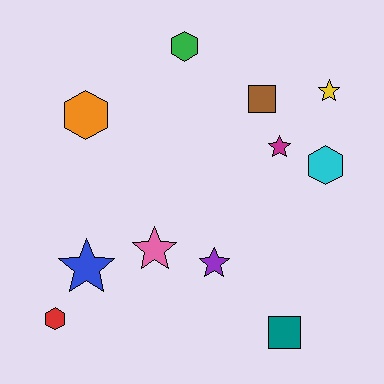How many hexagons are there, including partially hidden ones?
There are 4 hexagons.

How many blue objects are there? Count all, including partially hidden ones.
There is 1 blue object.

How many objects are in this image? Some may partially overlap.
There are 11 objects.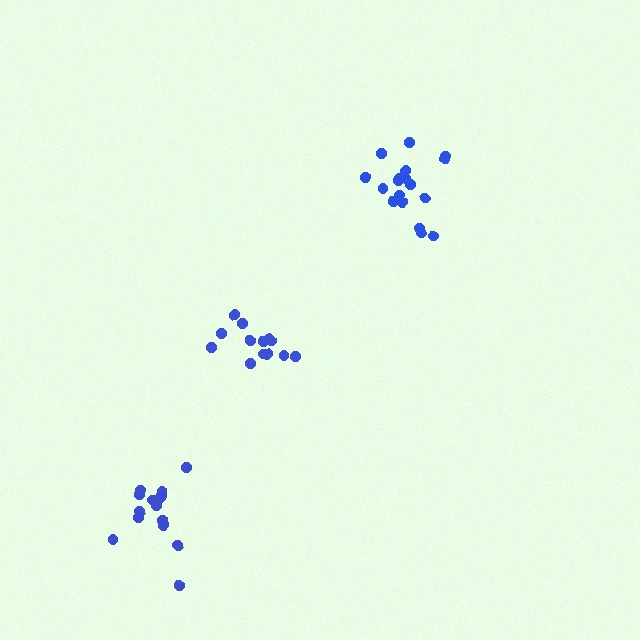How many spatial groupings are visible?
There are 3 spatial groupings.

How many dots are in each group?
Group 1: 18 dots, Group 2: 14 dots, Group 3: 15 dots (47 total).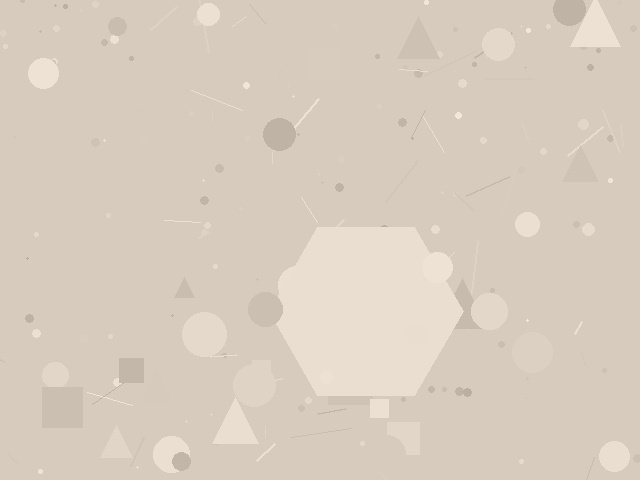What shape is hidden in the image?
A hexagon is hidden in the image.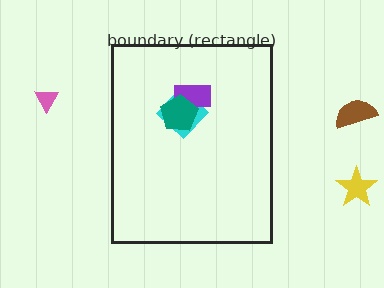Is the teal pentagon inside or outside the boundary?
Inside.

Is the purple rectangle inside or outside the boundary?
Inside.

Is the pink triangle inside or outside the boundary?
Outside.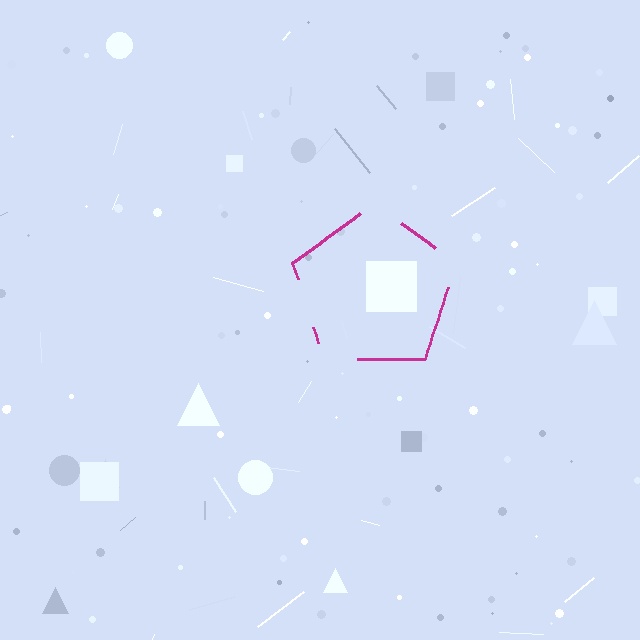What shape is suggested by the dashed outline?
The dashed outline suggests a pentagon.